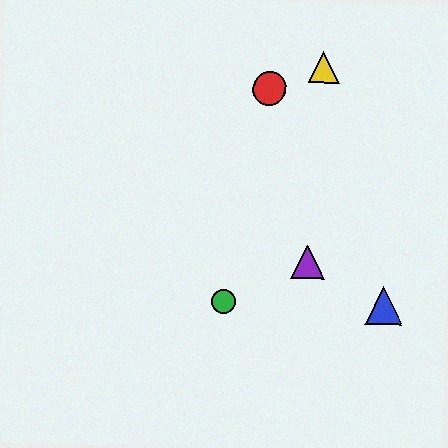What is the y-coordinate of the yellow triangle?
The yellow triangle is at y≈67.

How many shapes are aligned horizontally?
2 shapes (the blue triangle, the green circle) are aligned horizontally.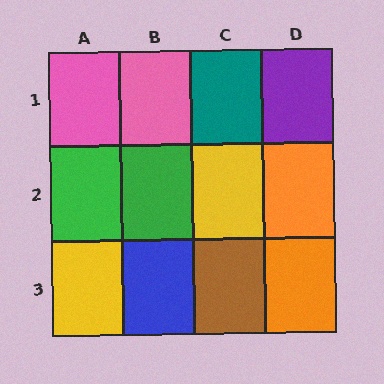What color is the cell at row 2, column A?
Green.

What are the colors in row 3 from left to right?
Yellow, blue, brown, orange.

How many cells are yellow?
2 cells are yellow.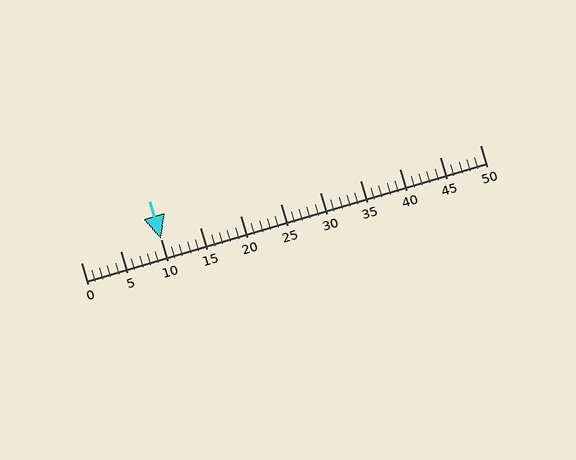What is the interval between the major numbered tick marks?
The major tick marks are spaced 5 units apart.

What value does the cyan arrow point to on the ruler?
The cyan arrow points to approximately 10.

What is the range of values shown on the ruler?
The ruler shows values from 0 to 50.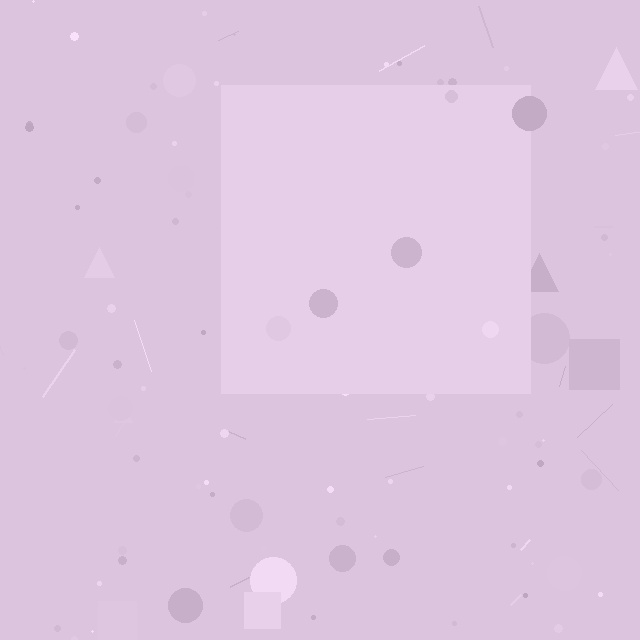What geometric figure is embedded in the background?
A square is embedded in the background.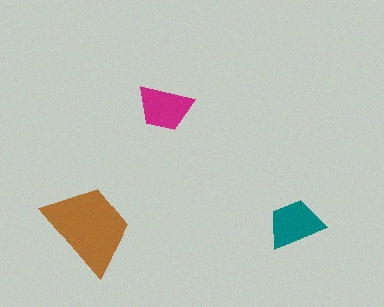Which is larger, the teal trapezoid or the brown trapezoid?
The brown one.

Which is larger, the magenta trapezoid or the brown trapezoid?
The brown one.